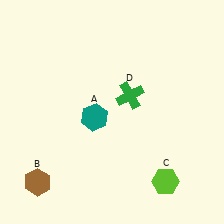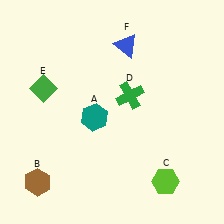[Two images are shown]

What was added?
A green diamond (E), a blue triangle (F) were added in Image 2.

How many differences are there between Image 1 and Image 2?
There are 2 differences between the two images.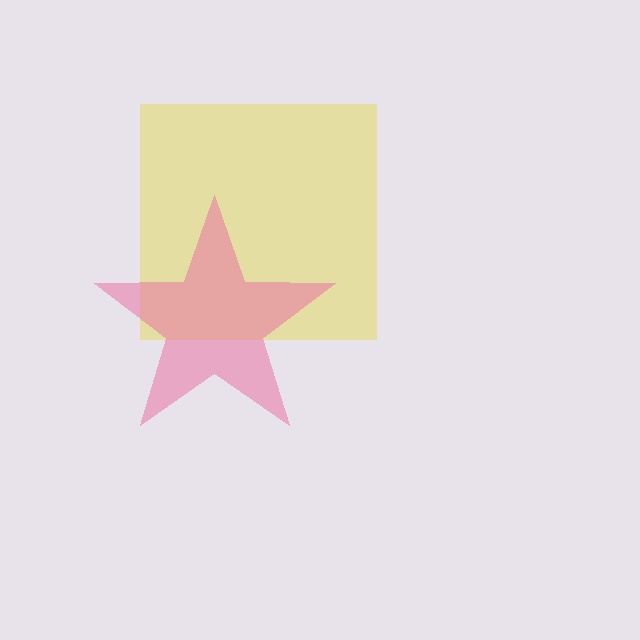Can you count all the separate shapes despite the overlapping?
Yes, there are 2 separate shapes.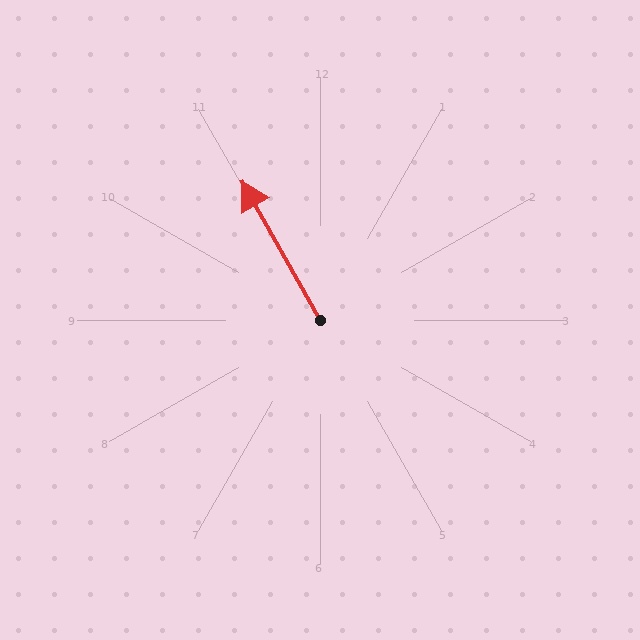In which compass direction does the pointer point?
Northwest.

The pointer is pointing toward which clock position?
Roughly 11 o'clock.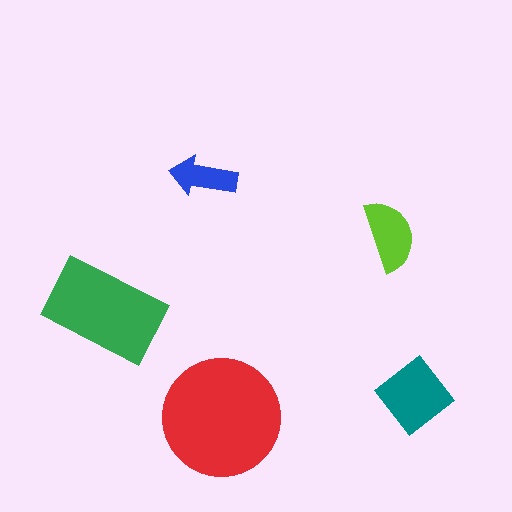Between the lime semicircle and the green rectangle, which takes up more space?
The green rectangle.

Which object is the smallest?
The blue arrow.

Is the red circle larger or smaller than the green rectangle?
Larger.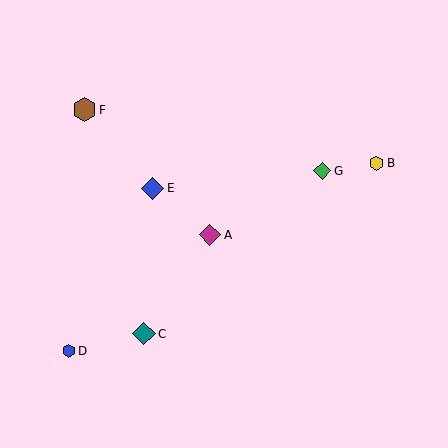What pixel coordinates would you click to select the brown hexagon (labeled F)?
Click at (85, 110) to select the brown hexagon F.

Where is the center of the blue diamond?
The center of the blue diamond is at (152, 188).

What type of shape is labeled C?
Shape C is a teal diamond.